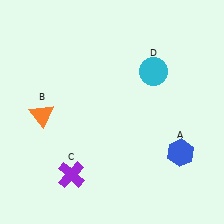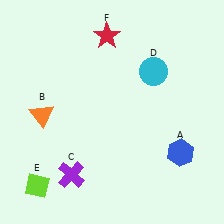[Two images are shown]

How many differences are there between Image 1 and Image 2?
There are 2 differences between the two images.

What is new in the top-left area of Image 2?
A red star (F) was added in the top-left area of Image 2.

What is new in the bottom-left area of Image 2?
A lime diamond (E) was added in the bottom-left area of Image 2.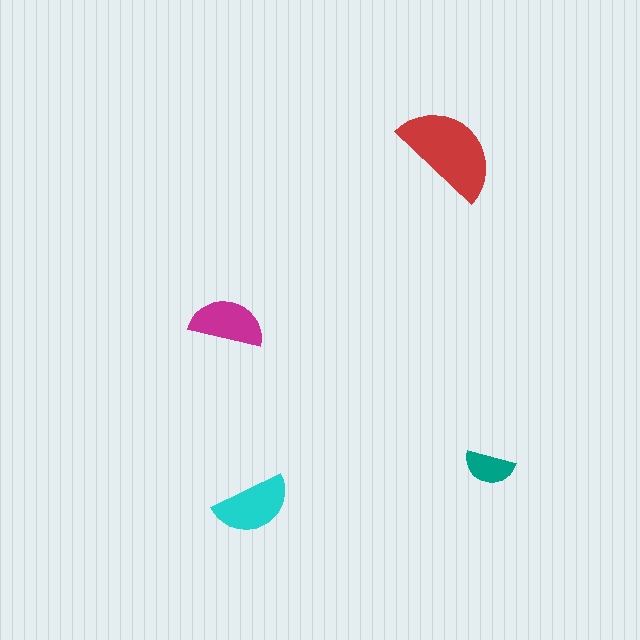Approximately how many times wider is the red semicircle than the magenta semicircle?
About 1.5 times wider.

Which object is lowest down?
The cyan semicircle is bottommost.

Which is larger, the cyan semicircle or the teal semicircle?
The cyan one.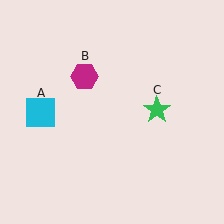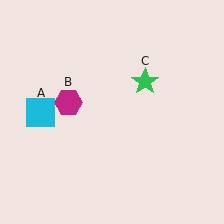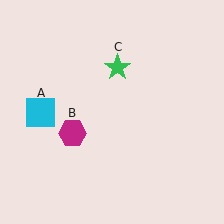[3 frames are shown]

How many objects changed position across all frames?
2 objects changed position: magenta hexagon (object B), green star (object C).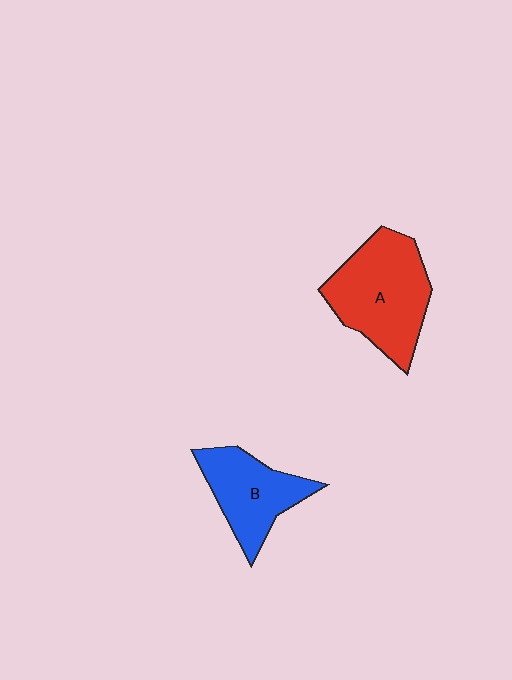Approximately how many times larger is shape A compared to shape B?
Approximately 1.4 times.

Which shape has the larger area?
Shape A (red).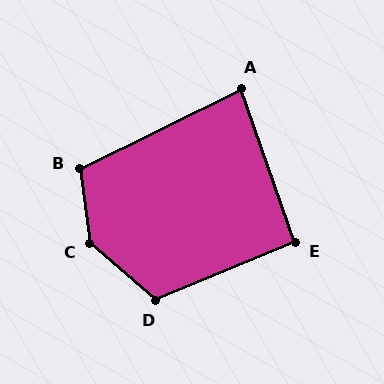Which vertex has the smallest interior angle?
A, at approximately 83 degrees.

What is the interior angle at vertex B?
Approximately 109 degrees (obtuse).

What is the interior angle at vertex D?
Approximately 116 degrees (obtuse).